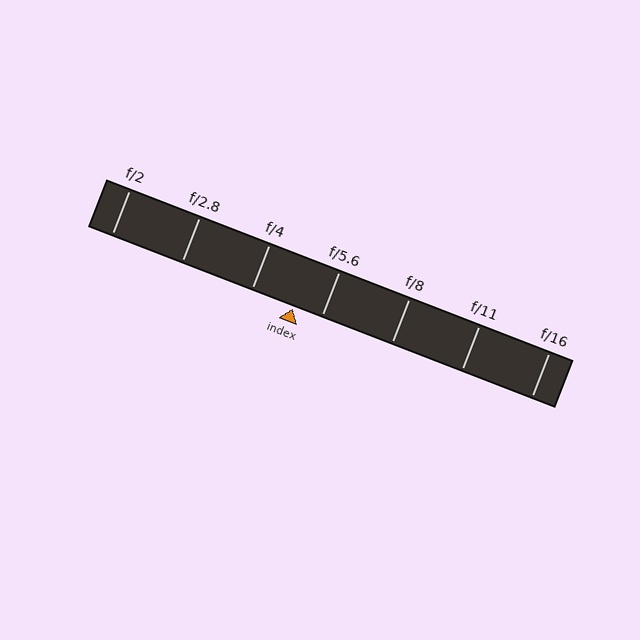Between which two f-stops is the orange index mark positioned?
The index mark is between f/4 and f/5.6.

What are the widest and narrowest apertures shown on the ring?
The widest aperture shown is f/2 and the narrowest is f/16.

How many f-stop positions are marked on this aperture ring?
There are 7 f-stop positions marked.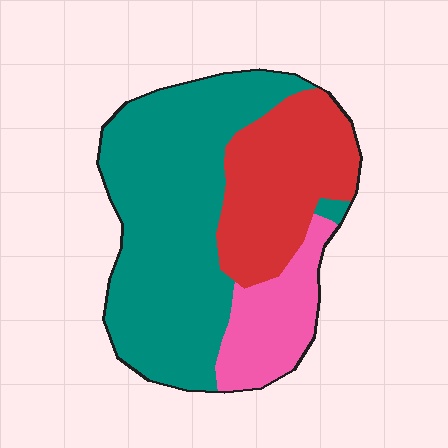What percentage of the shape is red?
Red takes up about one quarter (1/4) of the shape.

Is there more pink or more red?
Red.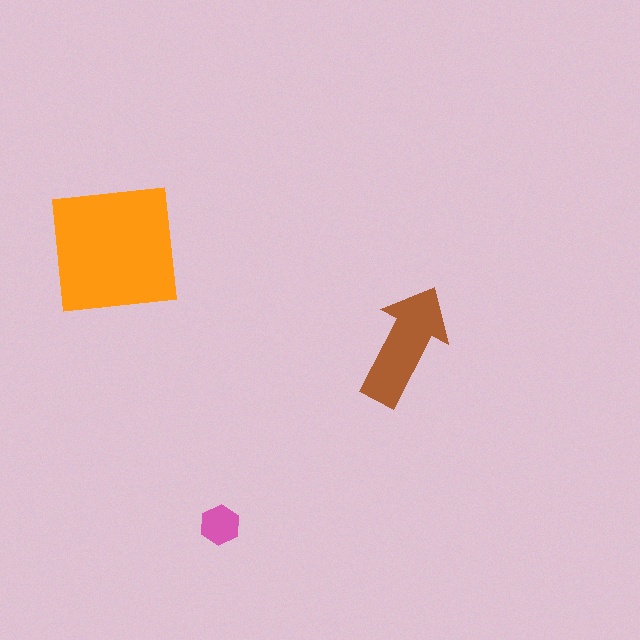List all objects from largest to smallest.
The orange square, the brown arrow, the pink hexagon.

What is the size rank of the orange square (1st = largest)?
1st.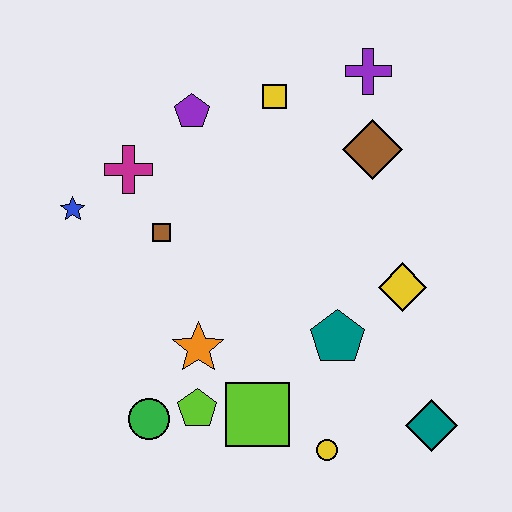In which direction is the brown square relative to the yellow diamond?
The brown square is to the left of the yellow diamond.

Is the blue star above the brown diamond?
No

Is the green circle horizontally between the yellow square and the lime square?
No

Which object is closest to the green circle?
The lime pentagon is closest to the green circle.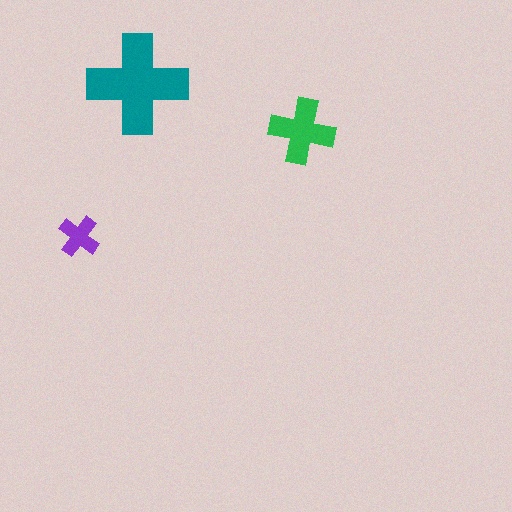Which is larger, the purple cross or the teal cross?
The teal one.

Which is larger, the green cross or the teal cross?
The teal one.